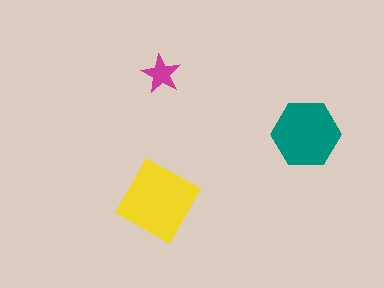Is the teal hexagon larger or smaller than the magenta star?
Larger.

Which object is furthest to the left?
The yellow square is leftmost.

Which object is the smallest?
The magenta star.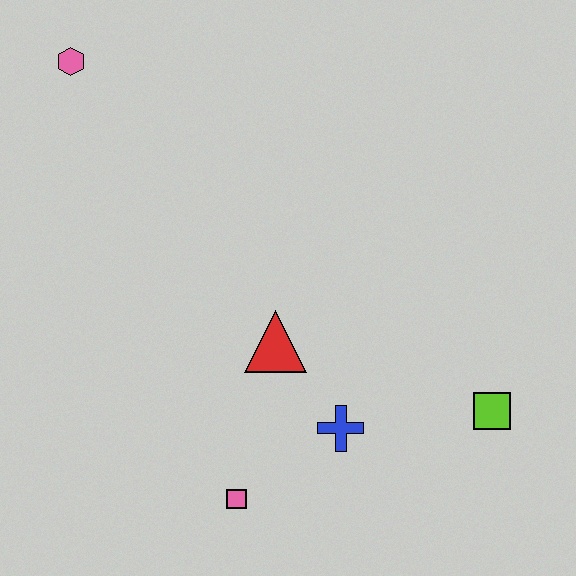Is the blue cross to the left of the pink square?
No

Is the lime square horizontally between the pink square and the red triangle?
No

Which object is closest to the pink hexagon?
The red triangle is closest to the pink hexagon.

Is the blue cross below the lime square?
Yes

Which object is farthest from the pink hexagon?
The lime square is farthest from the pink hexagon.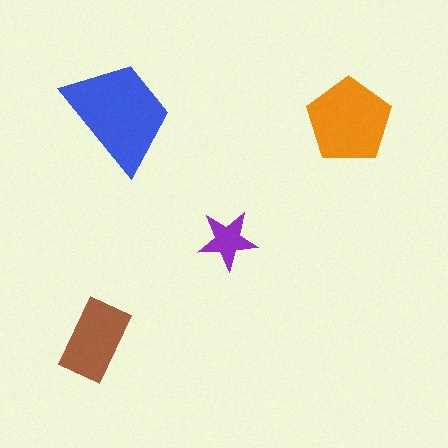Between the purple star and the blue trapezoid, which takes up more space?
The blue trapezoid.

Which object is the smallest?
The purple star.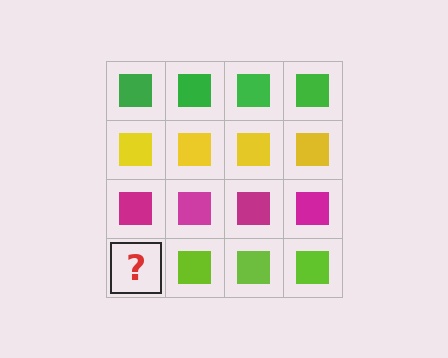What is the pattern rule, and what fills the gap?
The rule is that each row has a consistent color. The gap should be filled with a lime square.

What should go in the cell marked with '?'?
The missing cell should contain a lime square.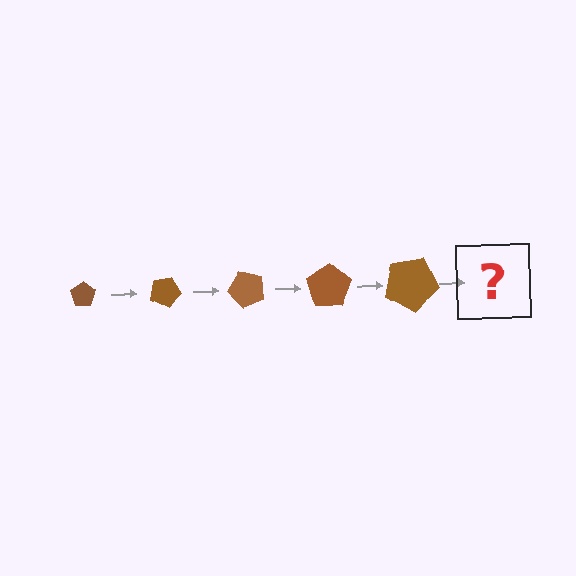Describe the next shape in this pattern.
It should be a pentagon, larger than the previous one and rotated 125 degrees from the start.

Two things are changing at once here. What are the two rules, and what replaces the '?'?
The two rules are that the pentagon grows larger each step and it rotates 25 degrees each step. The '?' should be a pentagon, larger than the previous one and rotated 125 degrees from the start.